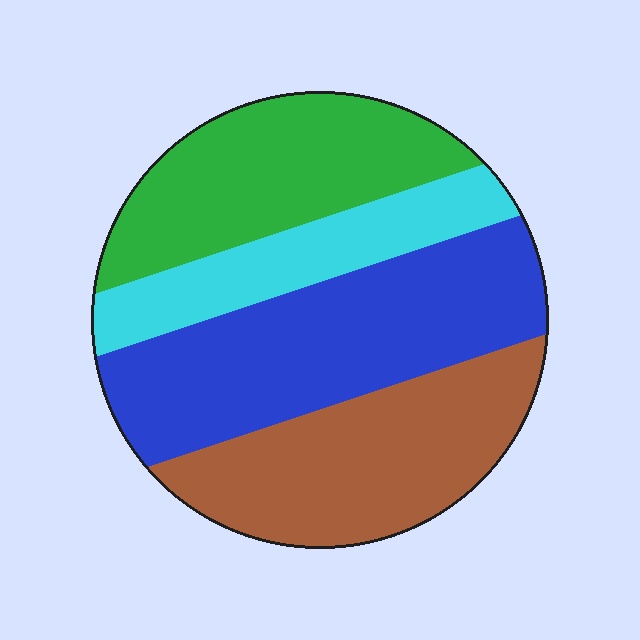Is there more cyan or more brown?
Brown.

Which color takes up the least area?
Cyan, at roughly 15%.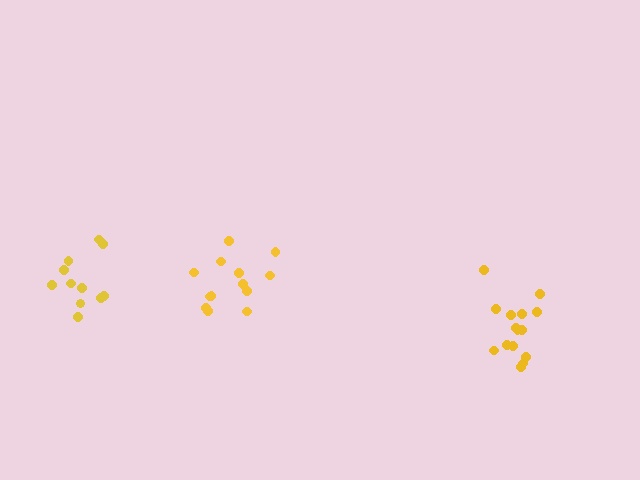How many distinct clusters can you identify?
There are 3 distinct clusters.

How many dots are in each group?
Group 1: 13 dots, Group 2: 11 dots, Group 3: 15 dots (39 total).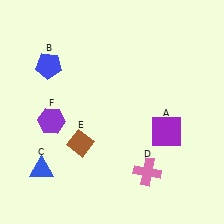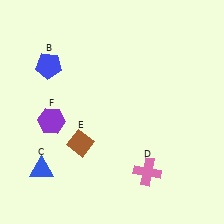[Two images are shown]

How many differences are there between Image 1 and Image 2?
There is 1 difference between the two images.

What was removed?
The purple square (A) was removed in Image 2.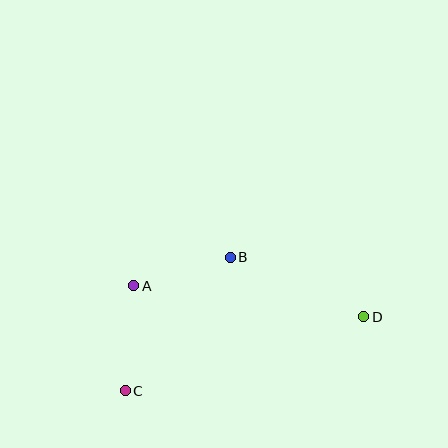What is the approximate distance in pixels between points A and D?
The distance between A and D is approximately 232 pixels.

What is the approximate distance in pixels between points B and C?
The distance between B and C is approximately 170 pixels.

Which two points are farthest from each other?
Points C and D are farthest from each other.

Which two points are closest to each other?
Points A and B are closest to each other.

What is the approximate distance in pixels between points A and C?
The distance between A and C is approximately 105 pixels.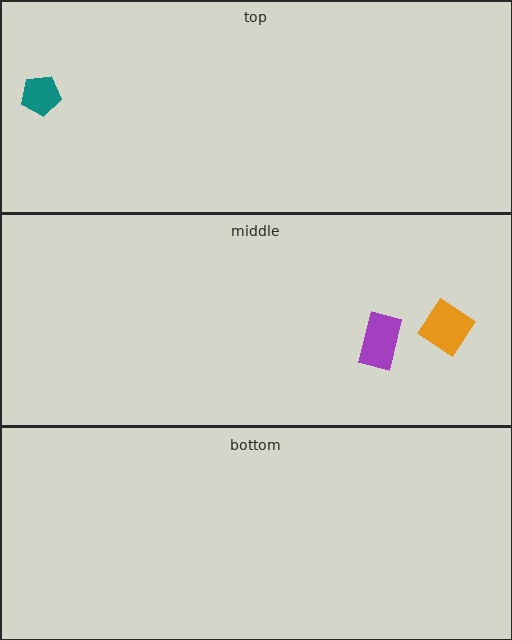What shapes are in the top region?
The teal pentagon.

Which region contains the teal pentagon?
The top region.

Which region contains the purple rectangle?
The middle region.